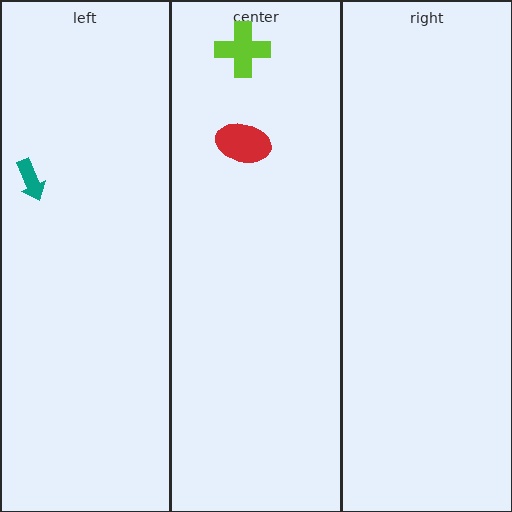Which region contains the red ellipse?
The center region.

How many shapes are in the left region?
1.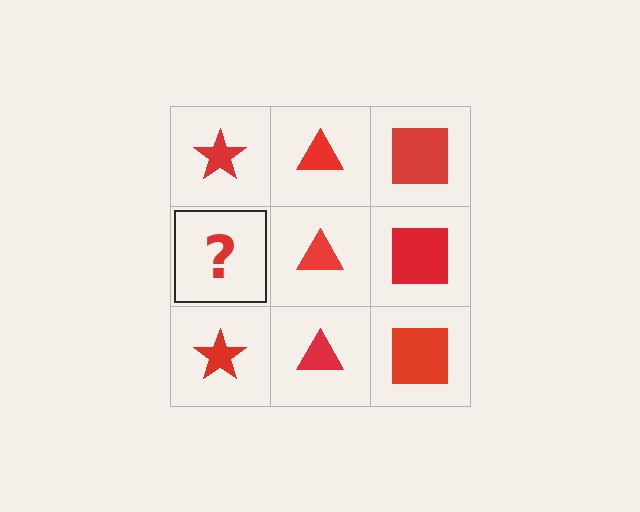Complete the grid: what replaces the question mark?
The question mark should be replaced with a red star.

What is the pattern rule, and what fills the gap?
The rule is that each column has a consistent shape. The gap should be filled with a red star.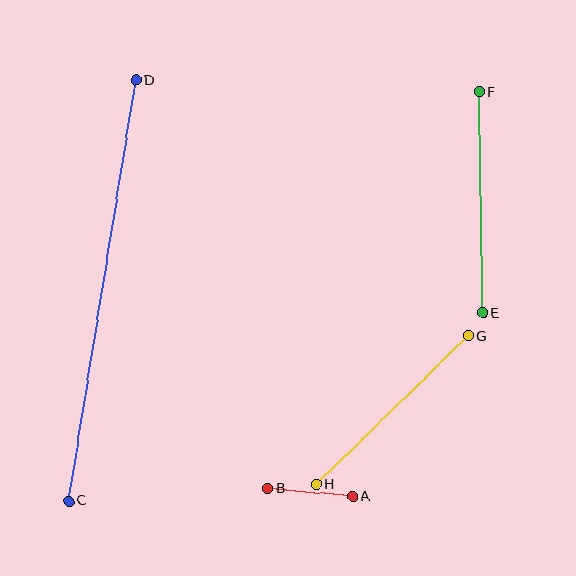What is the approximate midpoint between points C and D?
The midpoint is at approximately (102, 290) pixels.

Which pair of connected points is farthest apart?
Points C and D are farthest apart.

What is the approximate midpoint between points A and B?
The midpoint is at approximately (310, 492) pixels.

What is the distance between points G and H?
The distance is approximately 212 pixels.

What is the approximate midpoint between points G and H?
The midpoint is at approximately (392, 410) pixels.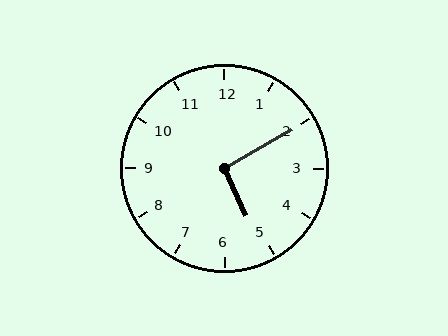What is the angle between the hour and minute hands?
Approximately 95 degrees.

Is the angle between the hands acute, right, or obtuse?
It is right.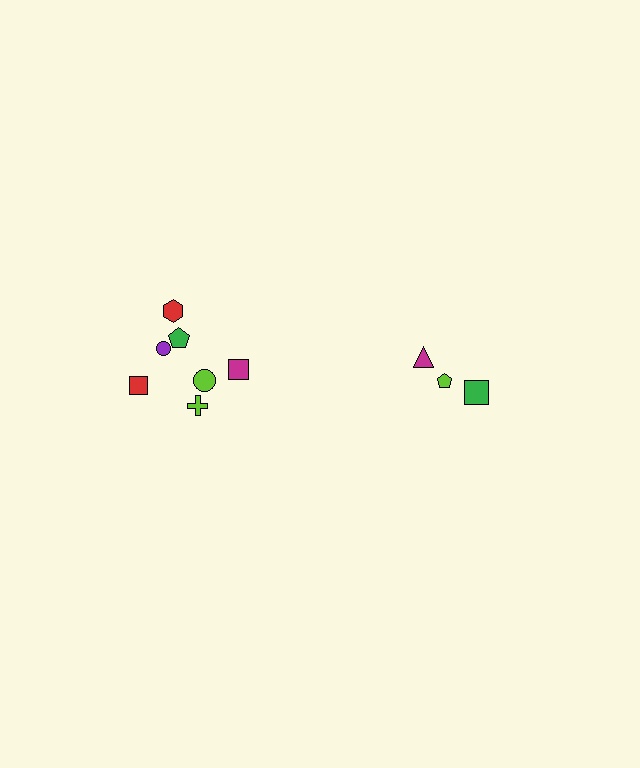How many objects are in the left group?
There are 7 objects.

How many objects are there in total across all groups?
There are 10 objects.